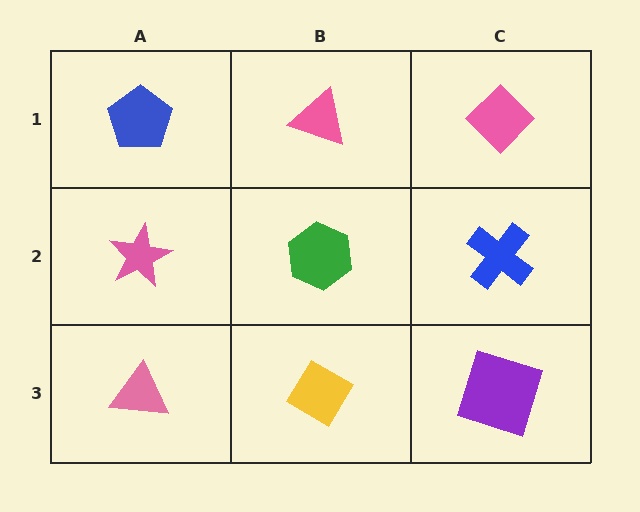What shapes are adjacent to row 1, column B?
A green hexagon (row 2, column B), a blue pentagon (row 1, column A), a pink diamond (row 1, column C).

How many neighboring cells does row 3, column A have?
2.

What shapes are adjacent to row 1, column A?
A pink star (row 2, column A), a pink triangle (row 1, column B).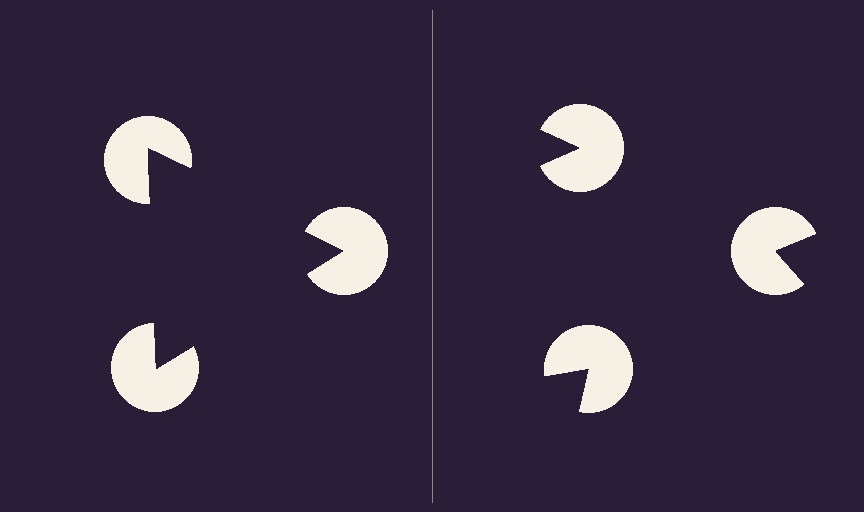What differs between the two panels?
The pac-man discs are positioned identically on both sides; only the wedge orientations differ. On the left they align to a triangle; on the right they are misaligned.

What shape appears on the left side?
An illusory triangle.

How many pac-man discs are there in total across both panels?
6 — 3 on each side.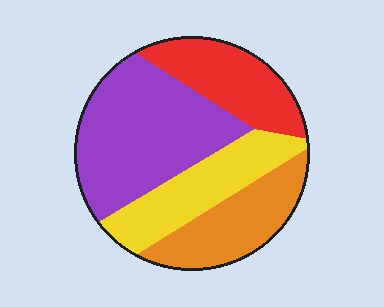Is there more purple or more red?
Purple.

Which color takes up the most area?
Purple, at roughly 40%.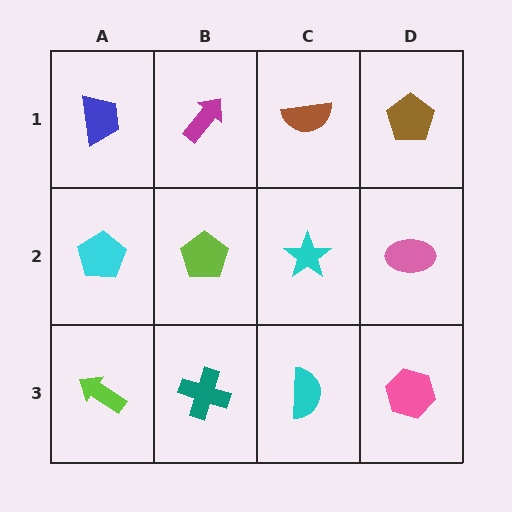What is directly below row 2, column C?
A cyan semicircle.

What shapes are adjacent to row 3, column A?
A cyan pentagon (row 2, column A), a teal cross (row 3, column B).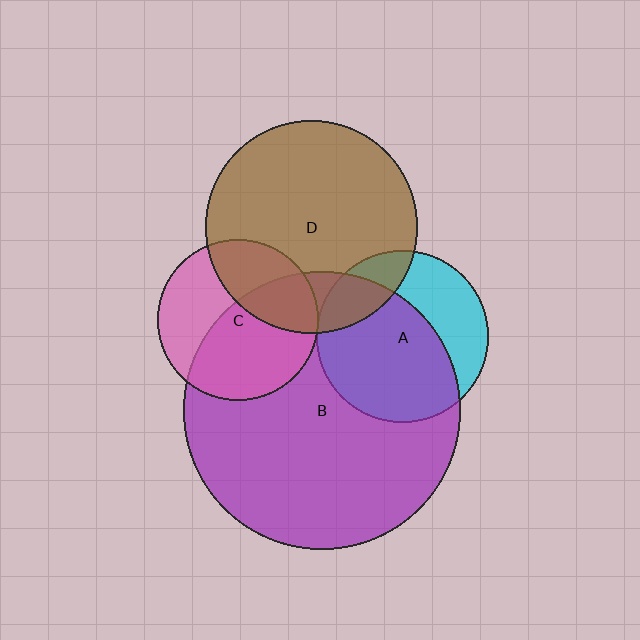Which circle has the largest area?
Circle B (purple).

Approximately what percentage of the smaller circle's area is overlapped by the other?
Approximately 20%.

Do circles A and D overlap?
Yes.